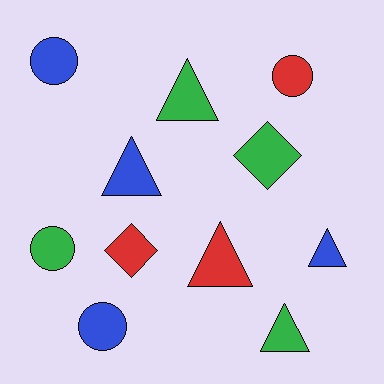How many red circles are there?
There is 1 red circle.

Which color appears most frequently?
Blue, with 4 objects.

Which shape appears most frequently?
Triangle, with 5 objects.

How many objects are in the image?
There are 11 objects.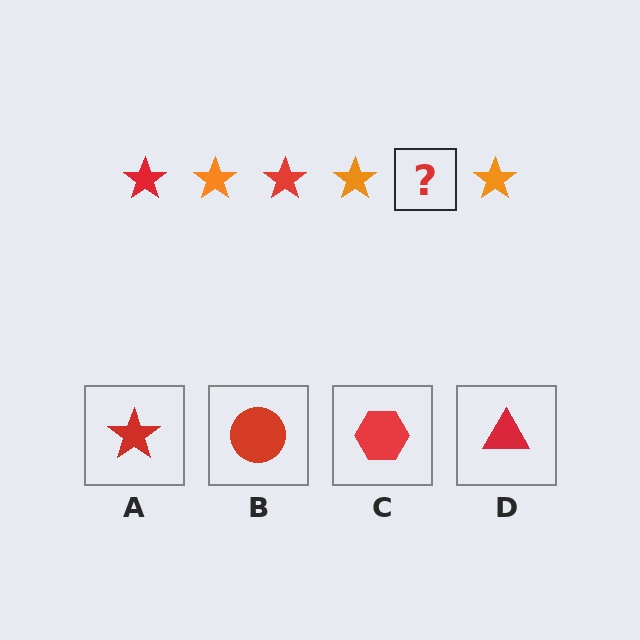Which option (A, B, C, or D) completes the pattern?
A.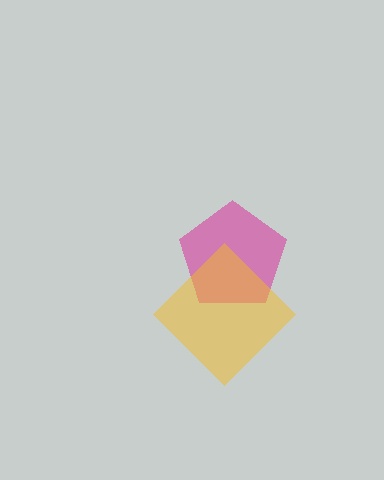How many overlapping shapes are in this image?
There are 2 overlapping shapes in the image.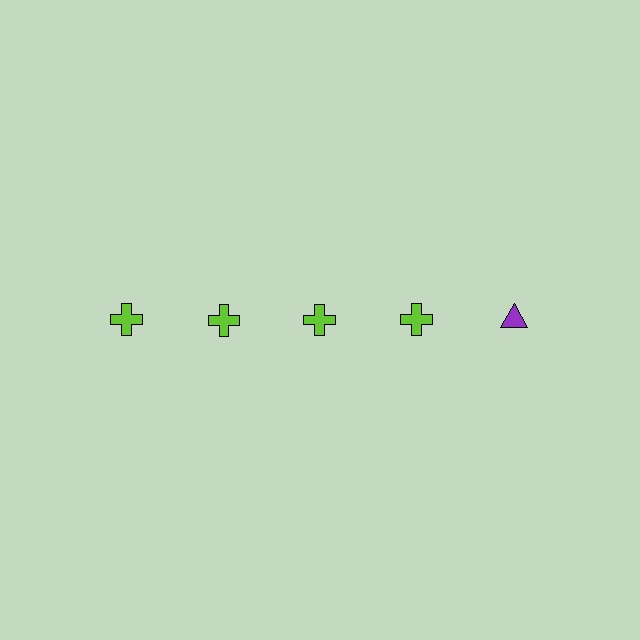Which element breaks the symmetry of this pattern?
The purple triangle in the top row, rightmost column breaks the symmetry. All other shapes are lime crosses.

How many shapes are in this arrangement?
There are 5 shapes arranged in a grid pattern.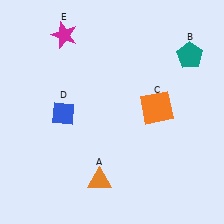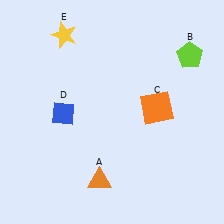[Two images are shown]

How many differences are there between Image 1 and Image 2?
There are 2 differences between the two images.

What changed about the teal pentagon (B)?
In Image 1, B is teal. In Image 2, it changed to lime.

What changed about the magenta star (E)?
In Image 1, E is magenta. In Image 2, it changed to yellow.